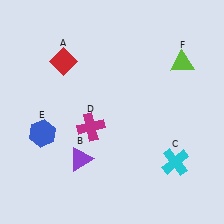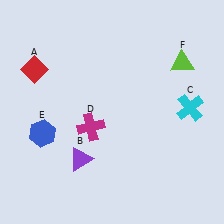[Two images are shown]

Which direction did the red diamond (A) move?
The red diamond (A) moved left.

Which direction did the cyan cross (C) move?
The cyan cross (C) moved up.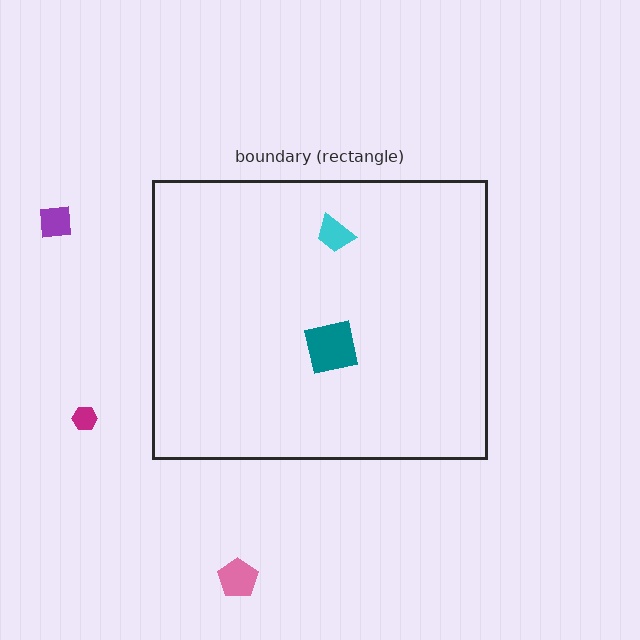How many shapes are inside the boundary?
2 inside, 3 outside.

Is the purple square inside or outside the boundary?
Outside.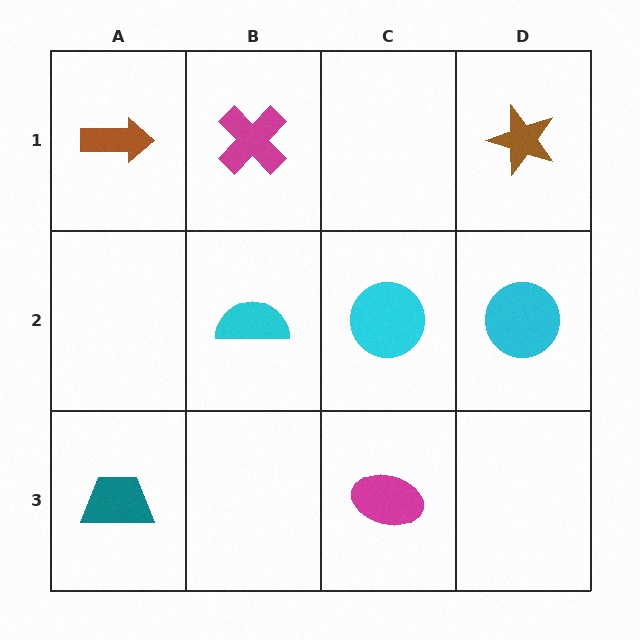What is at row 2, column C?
A cyan circle.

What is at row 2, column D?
A cyan circle.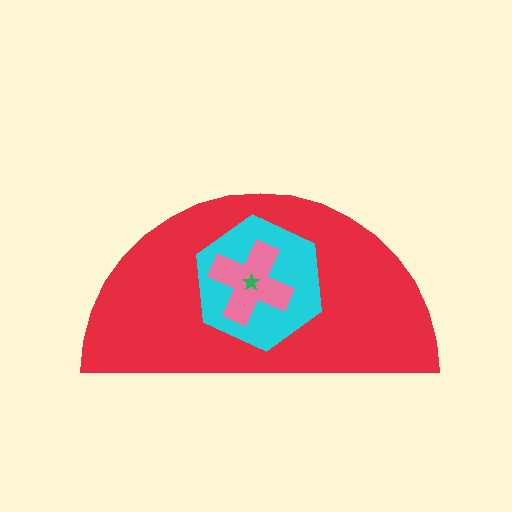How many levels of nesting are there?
4.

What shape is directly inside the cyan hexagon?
The pink cross.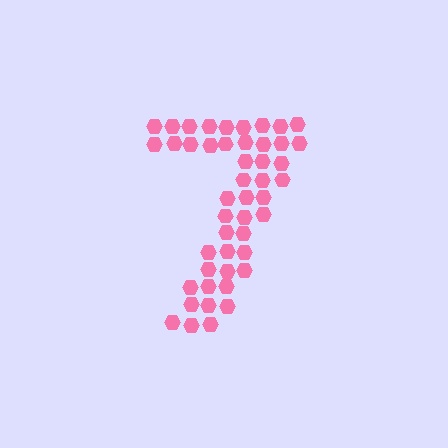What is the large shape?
The large shape is the digit 7.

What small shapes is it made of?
It is made of small hexagons.